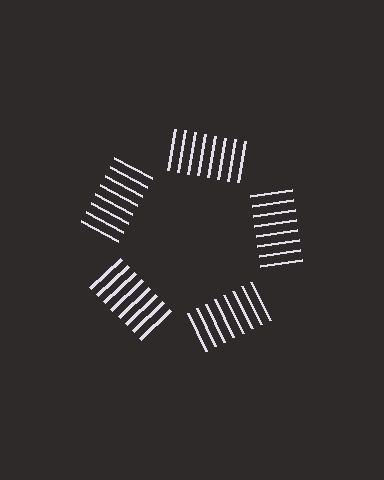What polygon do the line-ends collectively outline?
An illusory pentagon — the line segments terminate on its edges but no continuous stroke is drawn.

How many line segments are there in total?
40 — 8 along each of the 5 edges.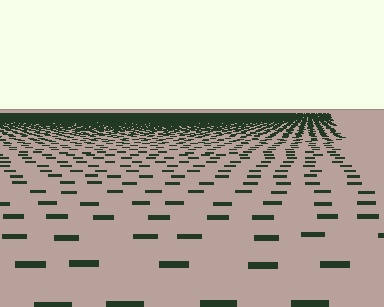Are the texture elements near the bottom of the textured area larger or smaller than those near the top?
Larger. Near the bottom, elements are closer to the viewer and appear at a bigger on-screen size.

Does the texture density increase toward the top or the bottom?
Density increases toward the top.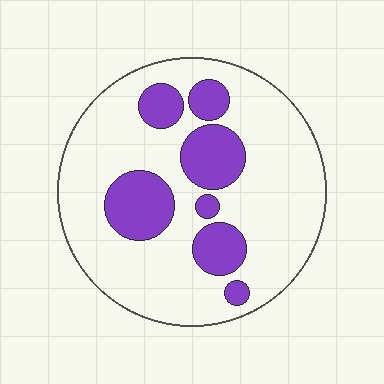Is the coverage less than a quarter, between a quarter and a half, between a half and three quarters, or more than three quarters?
Less than a quarter.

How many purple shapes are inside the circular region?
7.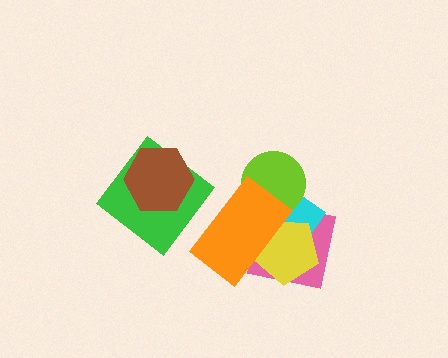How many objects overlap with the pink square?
3 objects overlap with the pink square.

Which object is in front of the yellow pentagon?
The orange rectangle is in front of the yellow pentagon.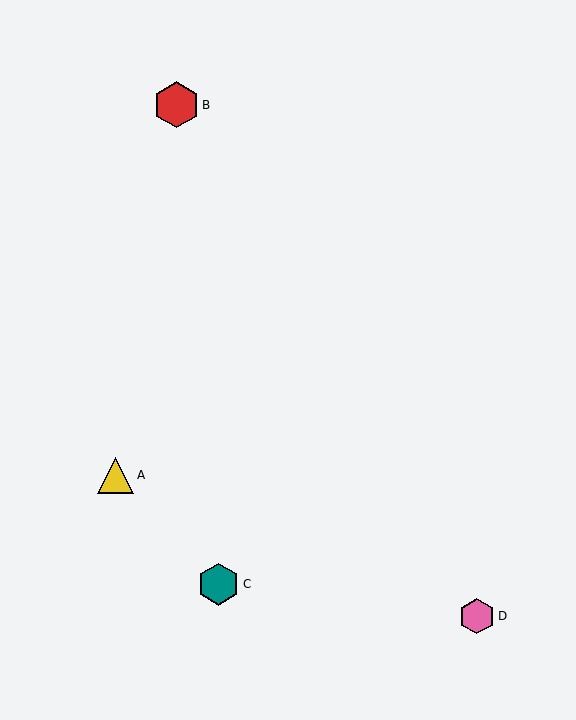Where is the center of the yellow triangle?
The center of the yellow triangle is at (116, 475).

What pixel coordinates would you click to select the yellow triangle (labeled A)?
Click at (116, 475) to select the yellow triangle A.